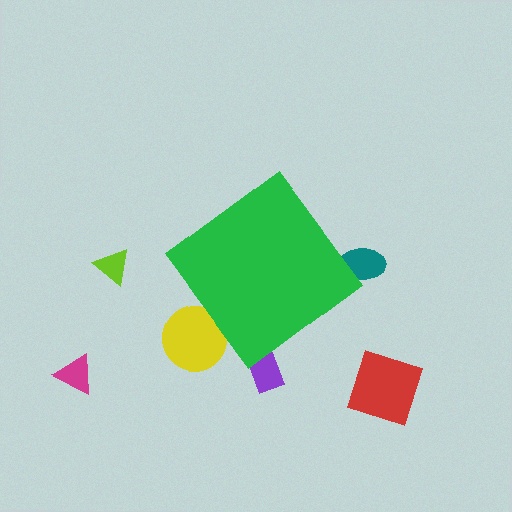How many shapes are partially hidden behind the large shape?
3 shapes are partially hidden.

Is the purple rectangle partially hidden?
Yes, the purple rectangle is partially hidden behind the green diamond.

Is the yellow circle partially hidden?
Yes, the yellow circle is partially hidden behind the green diamond.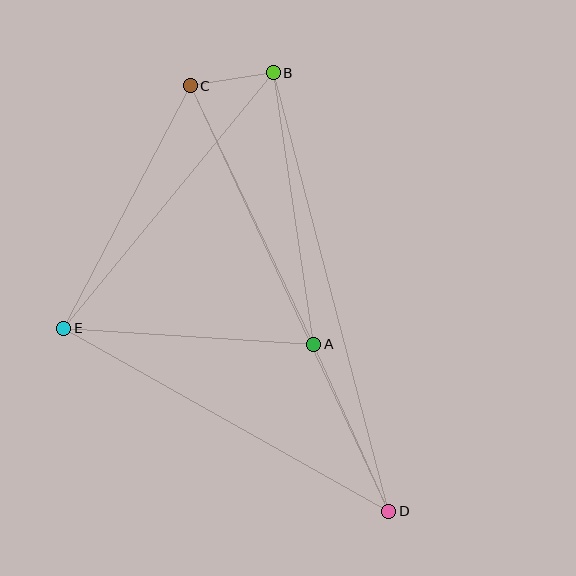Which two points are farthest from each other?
Points C and D are farthest from each other.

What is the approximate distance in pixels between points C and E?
The distance between C and E is approximately 274 pixels.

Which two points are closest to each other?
Points B and C are closest to each other.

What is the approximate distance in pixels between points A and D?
The distance between A and D is approximately 183 pixels.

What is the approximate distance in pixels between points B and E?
The distance between B and E is approximately 330 pixels.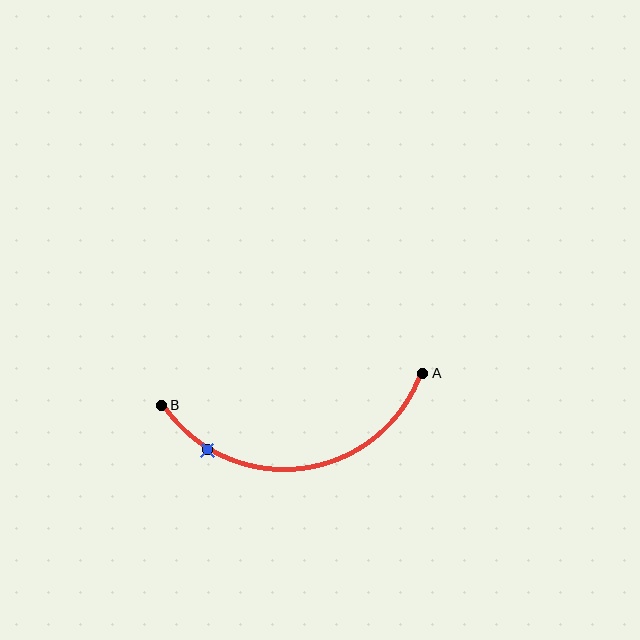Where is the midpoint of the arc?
The arc midpoint is the point on the curve farthest from the straight line joining A and B. It sits below that line.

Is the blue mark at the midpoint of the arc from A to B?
No. The blue mark lies on the arc but is closer to endpoint B. The arc midpoint would be at the point on the curve equidistant along the arc from both A and B.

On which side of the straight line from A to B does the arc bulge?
The arc bulges below the straight line connecting A and B.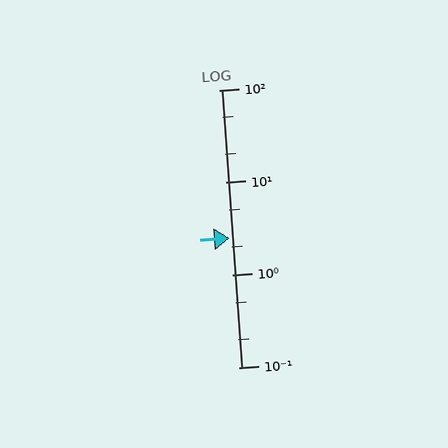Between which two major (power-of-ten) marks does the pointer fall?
The pointer is between 1 and 10.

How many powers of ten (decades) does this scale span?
The scale spans 3 decades, from 0.1 to 100.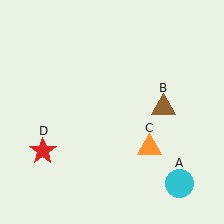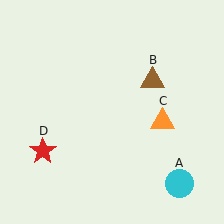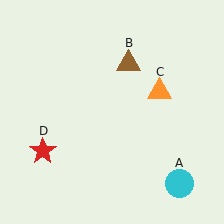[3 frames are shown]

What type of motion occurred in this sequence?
The brown triangle (object B), orange triangle (object C) rotated counterclockwise around the center of the scene.